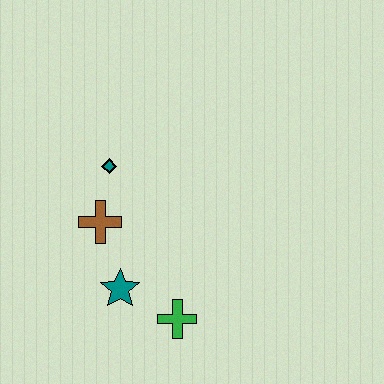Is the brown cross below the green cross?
No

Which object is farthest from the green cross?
The teal diamond is farthest from the green cross.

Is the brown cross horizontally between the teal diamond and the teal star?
No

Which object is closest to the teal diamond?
The brown cross is closest to the teal diamond.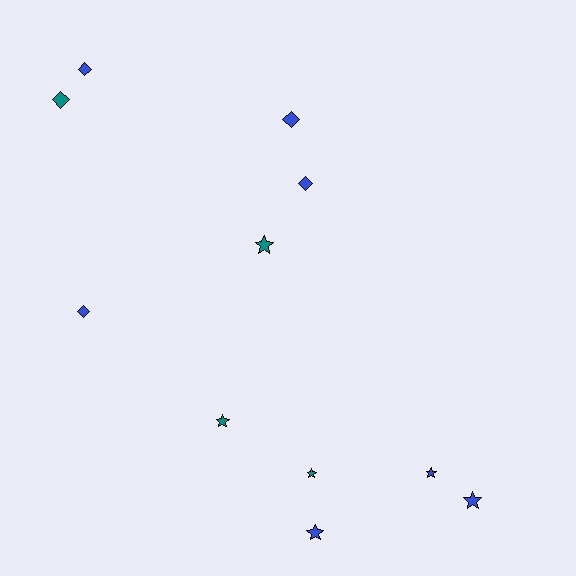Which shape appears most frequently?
Star, with 6 objects.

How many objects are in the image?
There are 11 objects.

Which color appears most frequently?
Blue, with 7 objects.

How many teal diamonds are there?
There is 1 teal diamond.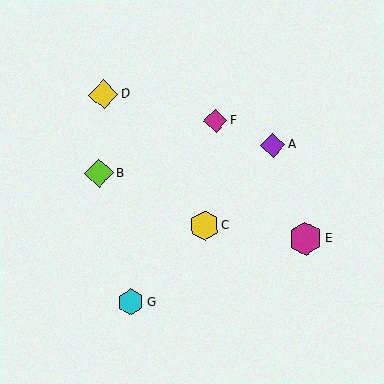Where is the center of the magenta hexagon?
The center of the magenta hexagon is at (305, 239).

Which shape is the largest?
The magenta hexagon (labeled E) is the largest.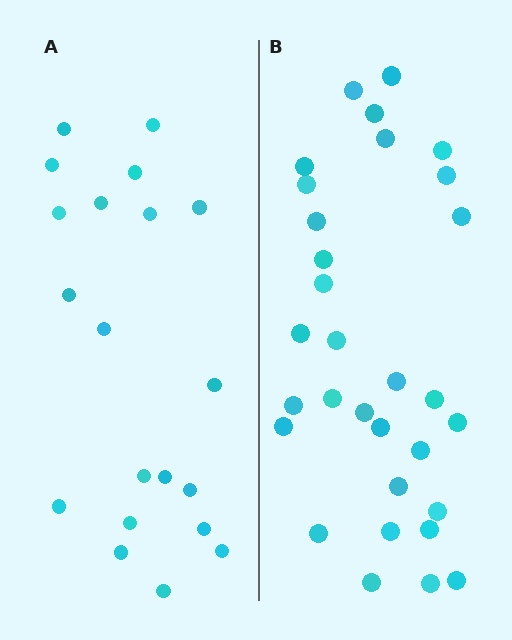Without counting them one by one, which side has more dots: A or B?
Region B (the right region) has more dots.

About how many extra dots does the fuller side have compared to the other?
Region B has roughly 12 or so more dots than region A.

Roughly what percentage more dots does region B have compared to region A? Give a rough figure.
About 55% more.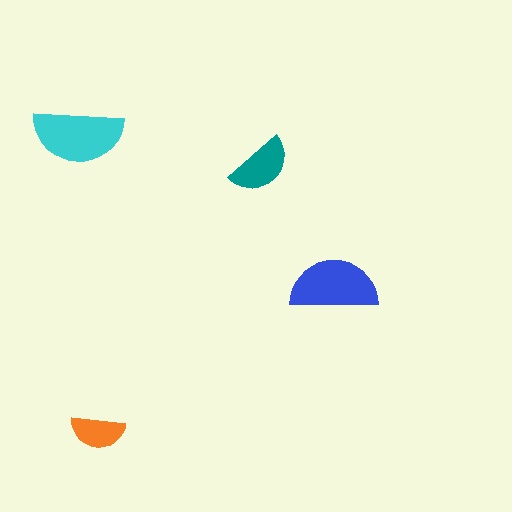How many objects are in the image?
There are 4 objects in the image.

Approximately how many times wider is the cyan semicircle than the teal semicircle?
About 1.5 times wider.